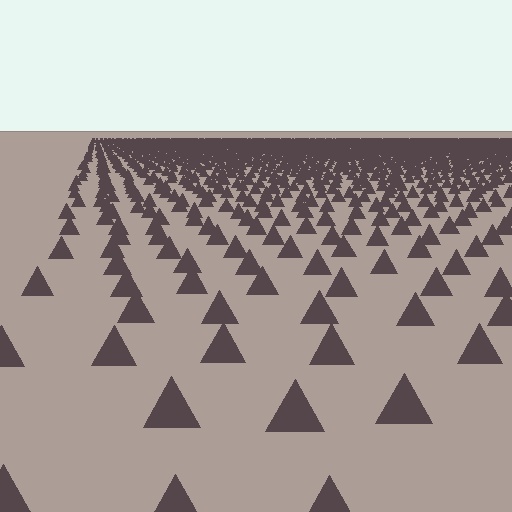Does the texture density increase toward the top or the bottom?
Density increases toward the top.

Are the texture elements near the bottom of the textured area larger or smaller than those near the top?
Larger. Near the bottom, elements are closer to the viewer and appear at a bigger on-screen size.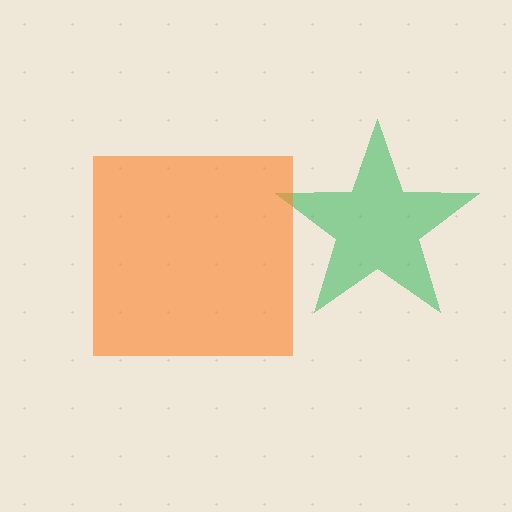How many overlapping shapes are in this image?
There are 2 overlapping shapes in the image.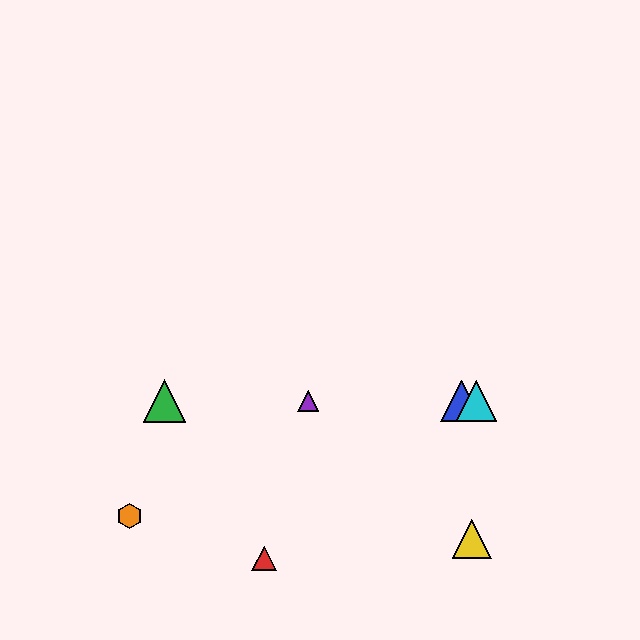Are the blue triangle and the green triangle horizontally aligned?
Yes, both are at y≈401.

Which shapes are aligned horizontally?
The blue triangle, the green triangle, the purple triangle, the cyan triangle are aligned horizontally.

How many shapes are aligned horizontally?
4 shapes (the blue triangle, the green triangle, the purple triangle, the cyan triangle) are aligned horizontally.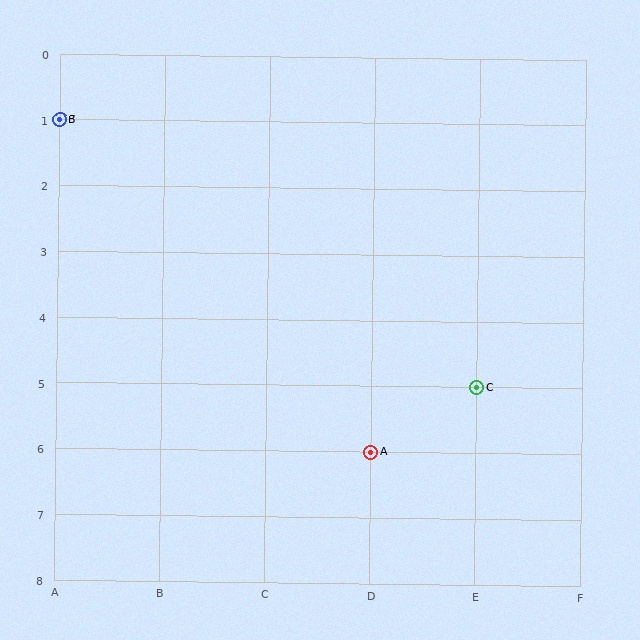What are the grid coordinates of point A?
Point A is at grid coordinates (D, 6).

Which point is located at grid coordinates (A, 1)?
Point B is at (A, 1).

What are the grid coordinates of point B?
Point B is at grid coordinates (A, 1).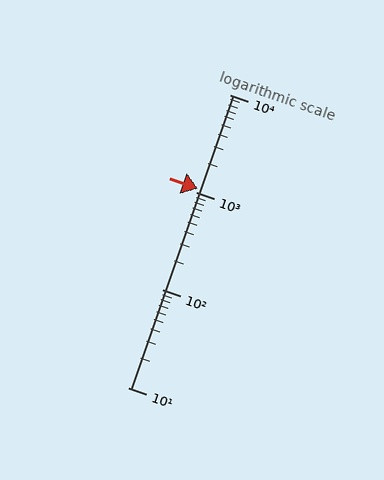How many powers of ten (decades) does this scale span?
The scale spans 3 decades, from 10 to 10000.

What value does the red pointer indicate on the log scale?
The pointer indicates approximately 1100.